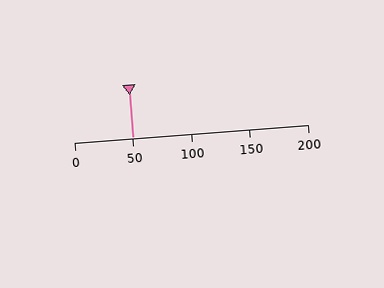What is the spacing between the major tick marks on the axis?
The major ticks are spaced 50 apart.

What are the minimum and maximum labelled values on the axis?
The axis runs from 0 to 200.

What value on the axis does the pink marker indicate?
The marker indicates approximately 50.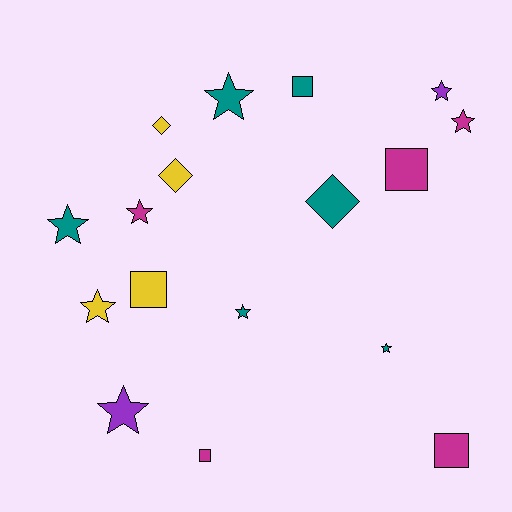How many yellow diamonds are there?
There are 2 yellow diamonds.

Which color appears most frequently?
Teal, with 6 objects.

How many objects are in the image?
There are 17 objects.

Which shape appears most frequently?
Star, with 9 objects.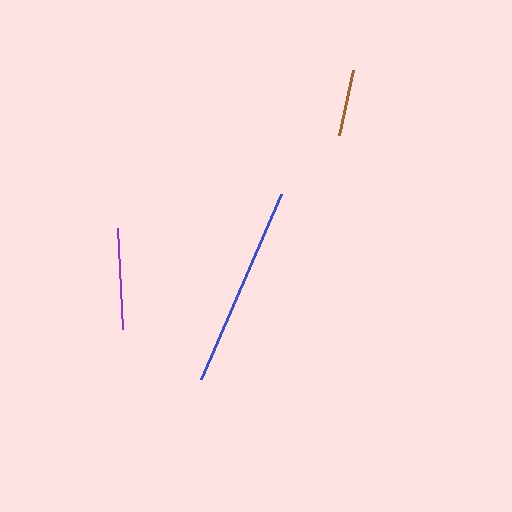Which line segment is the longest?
The blue line is the longest at approximately 201 pixels.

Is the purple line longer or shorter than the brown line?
The purple line is longer than the brown line.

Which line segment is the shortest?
The brown line is the shortest at approximately 66 pixels.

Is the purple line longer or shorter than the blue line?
The blue line is longer than the purple line.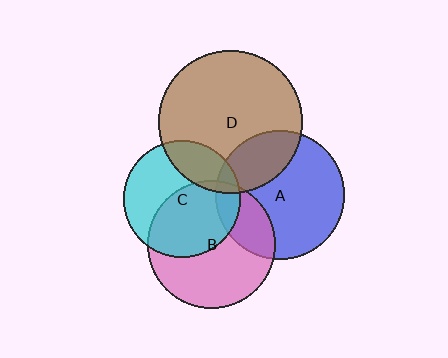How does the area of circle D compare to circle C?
Approximately 1.5 times.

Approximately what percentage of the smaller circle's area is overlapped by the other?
Approximately 5%.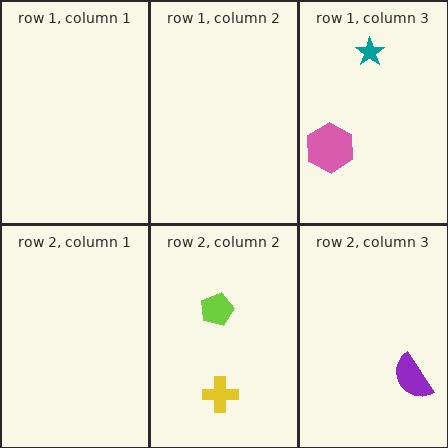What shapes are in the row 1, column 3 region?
The teal star, the pink hexagon.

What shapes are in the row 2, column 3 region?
The purple semicircle.